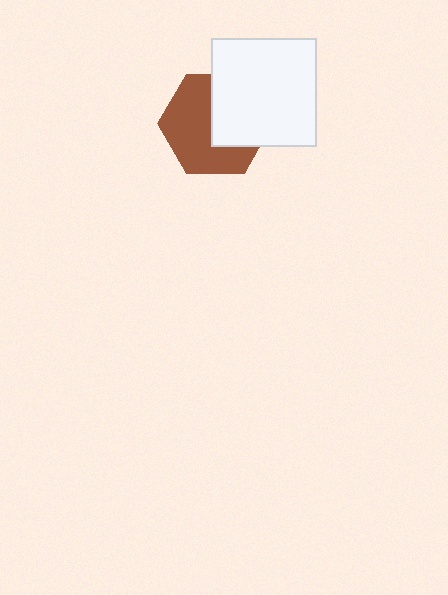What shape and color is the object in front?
The object in front is a white rectangle.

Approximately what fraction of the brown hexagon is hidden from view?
Roughly 42% of the brown hexagon is hidden behind the white rectangle.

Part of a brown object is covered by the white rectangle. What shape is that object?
It is a hexagon.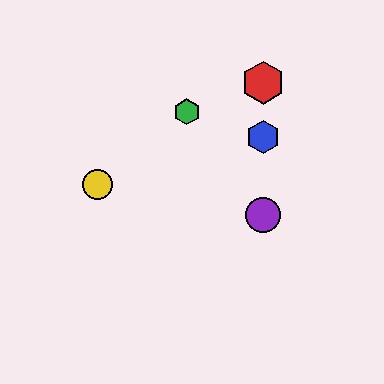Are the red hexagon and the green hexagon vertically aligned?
No, the red hexagon is at x≈263 and the green hexagon is at x≈187.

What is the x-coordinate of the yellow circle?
The yellow circle is at x≈98.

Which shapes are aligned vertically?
The red hexagon, the blue hexagon, the purple circle are aligned vertically.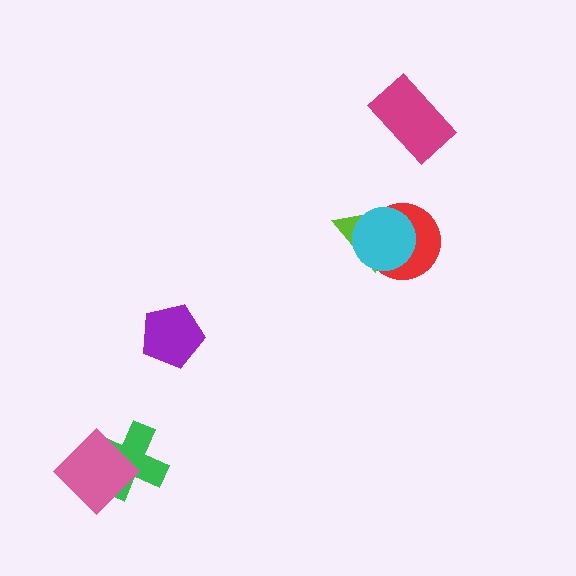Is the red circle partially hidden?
Yes, it is partially covered by another shape.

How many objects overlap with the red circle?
2 objects overlap with the red circle.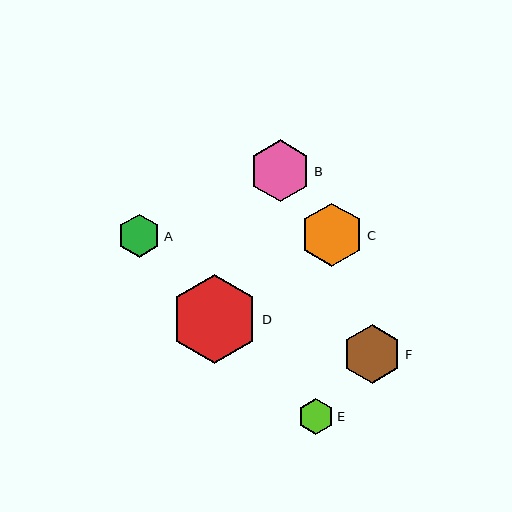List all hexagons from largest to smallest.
From largest to smallest: D, C, B, F, A, E.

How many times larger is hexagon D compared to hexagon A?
Hexagon D is approximately 2.1 times the size of hexagon A.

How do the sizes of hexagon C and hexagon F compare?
Hexagon C and hexagon F are approximately the same size.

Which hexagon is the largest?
Hexagon D is the largest with a size of approximately 89 pixels.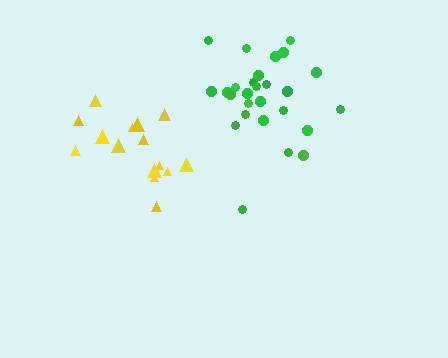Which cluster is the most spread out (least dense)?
Yellow.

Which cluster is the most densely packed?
Green.